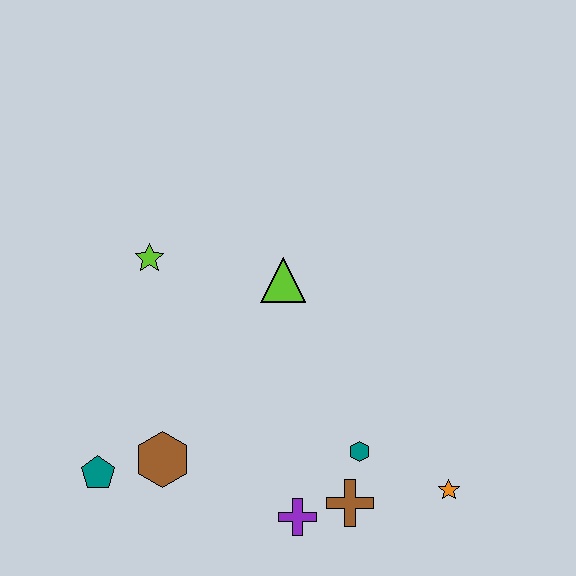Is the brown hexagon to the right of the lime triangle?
No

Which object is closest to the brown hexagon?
The teal pentagon is closest to the brown hexagon.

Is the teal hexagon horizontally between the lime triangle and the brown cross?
No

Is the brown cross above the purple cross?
Yes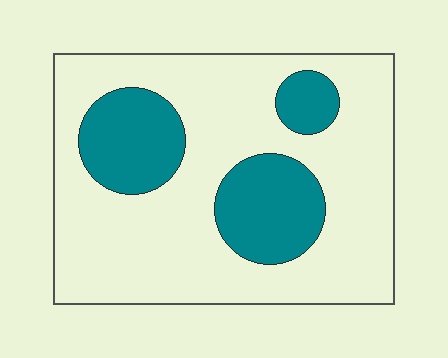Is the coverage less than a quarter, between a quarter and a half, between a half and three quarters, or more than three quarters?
Between a quarter and a half.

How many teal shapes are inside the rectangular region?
3.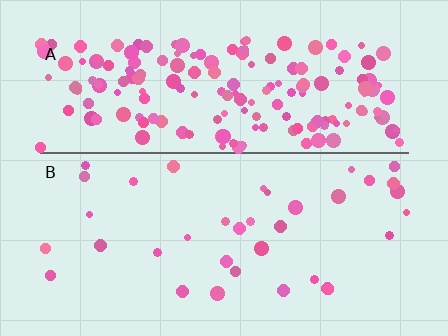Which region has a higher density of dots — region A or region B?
A (the top).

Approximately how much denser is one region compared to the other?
Approximately 5.0× — region A over region B.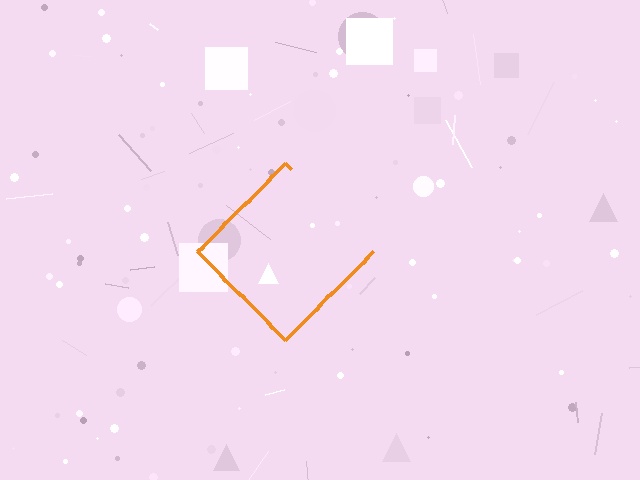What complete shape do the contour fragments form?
The contour fragments form a diamond.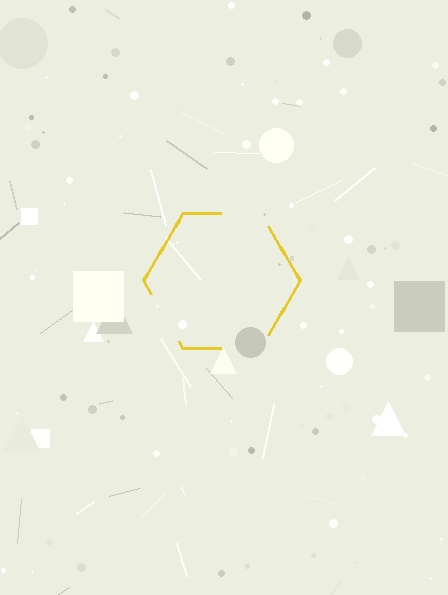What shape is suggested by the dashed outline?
The dashed outline suggests a hexagon.